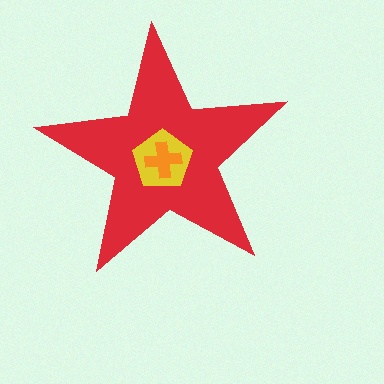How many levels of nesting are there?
3.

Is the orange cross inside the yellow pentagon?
Yes.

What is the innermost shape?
The orange cross.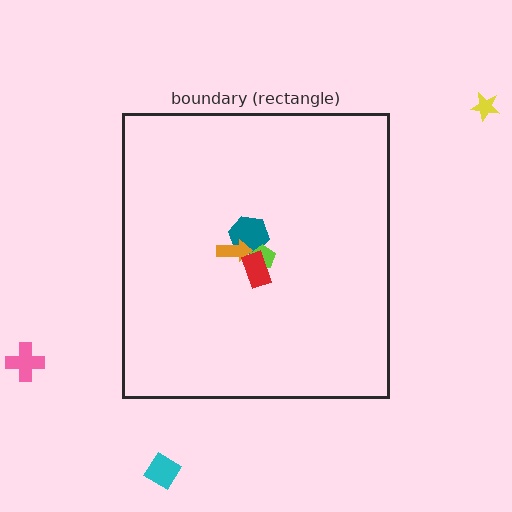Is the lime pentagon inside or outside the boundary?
Inside.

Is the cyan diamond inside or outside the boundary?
Outside.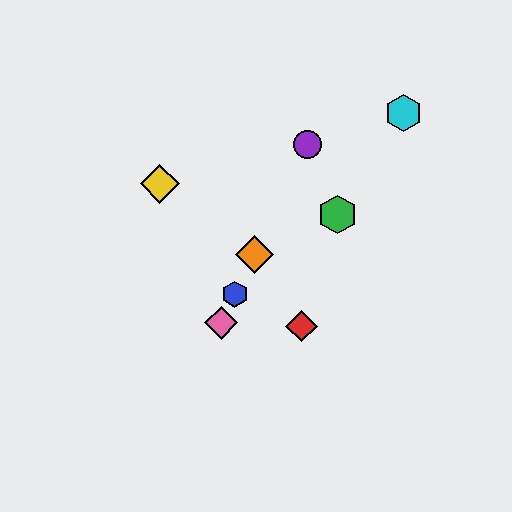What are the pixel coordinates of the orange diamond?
The orange diamond is at (254, 255).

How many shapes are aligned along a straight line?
4 shapes (the blue hexagon, the purple circle, the orange diamond, the pink diamond) are aligned along a straight line.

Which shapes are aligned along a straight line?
The blue hexagon, the purple circle, the orange diamond, the pink diamond are aligned along a straight line.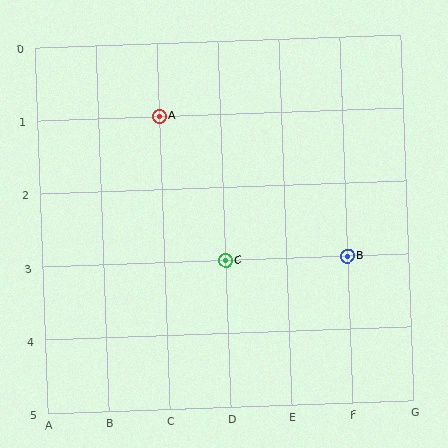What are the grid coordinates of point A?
Point A is at grid coordinates (C, 1).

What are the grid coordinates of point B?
Point B is at grid coordinates (F, 3).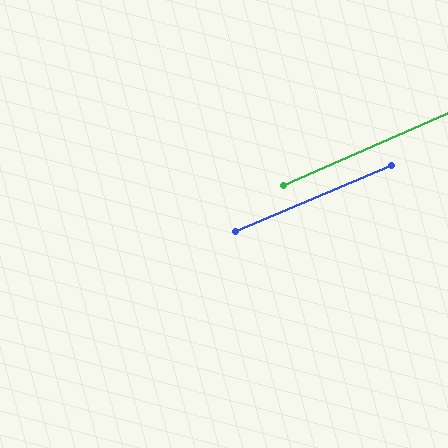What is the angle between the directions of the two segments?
Approximately 1 degree.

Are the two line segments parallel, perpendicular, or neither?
Parallel — their directions differ by only 0.6°.